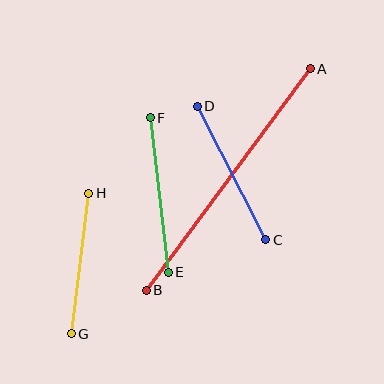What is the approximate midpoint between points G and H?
The midpoint is at approximately (80, 263) pixels.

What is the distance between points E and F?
The distance is approximately 156 pixels.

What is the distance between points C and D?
The distance is approximately 150 pixels.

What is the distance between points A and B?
The distance is approximately 276 pixels.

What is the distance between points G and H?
The distance is approximately 141 pixels.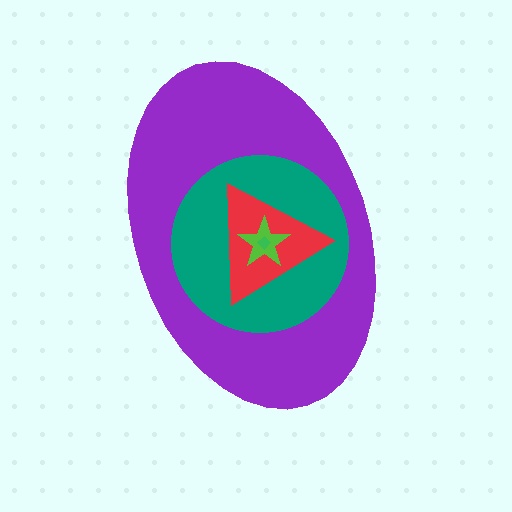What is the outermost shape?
The purple ellipse.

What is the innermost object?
The green diamond.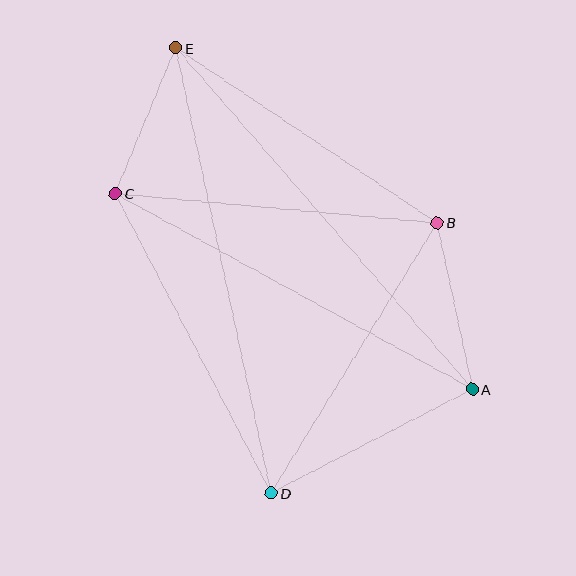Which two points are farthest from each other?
Points D and E are farthest from each other.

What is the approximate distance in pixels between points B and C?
The distance between B and C is approximately 323 pixels.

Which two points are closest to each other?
Points C and E are closest to each other.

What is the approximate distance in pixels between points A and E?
The distance between A and E is approximately 453 pixels.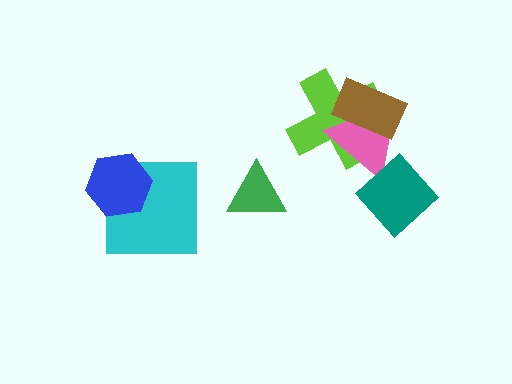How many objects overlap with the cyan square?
1 object overlaps with the cyan square.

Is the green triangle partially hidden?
No, no other shape covers it.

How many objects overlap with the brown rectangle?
2 objects overlap with the brown rectangle.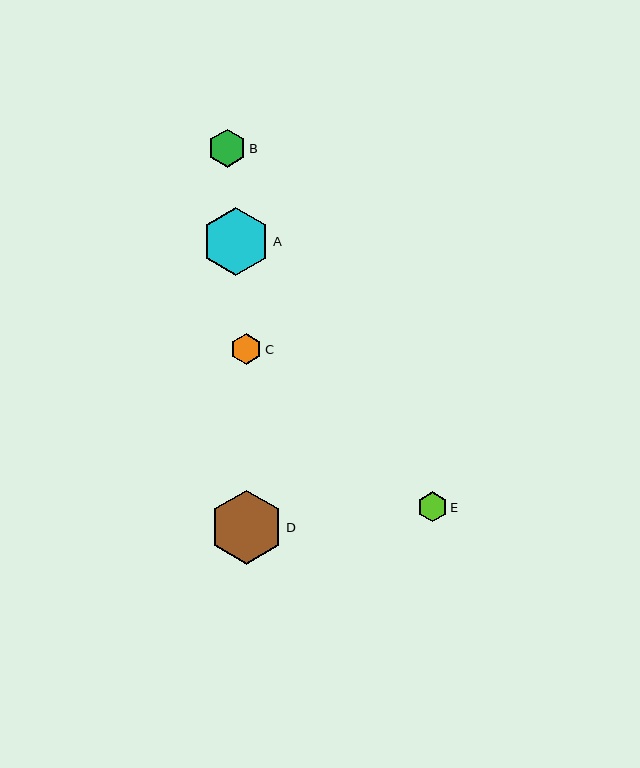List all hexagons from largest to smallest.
From largest to smallest: D, A, B, C, E.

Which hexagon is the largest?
Hexagon D is the largest with a size of approximately 74 pixels.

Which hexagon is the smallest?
Hexagon E is the smallest with a size of approximately 30 pixels.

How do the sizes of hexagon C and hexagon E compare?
Hexagon C and hexagon E are approximately the same size.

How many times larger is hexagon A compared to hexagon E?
Hexagon A is approximately 2.3 times the size of hexagon E.